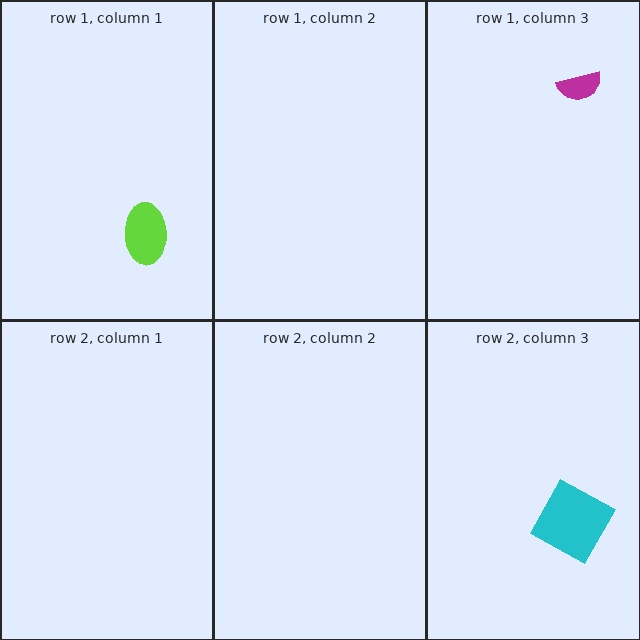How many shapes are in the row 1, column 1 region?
1.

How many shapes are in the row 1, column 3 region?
1.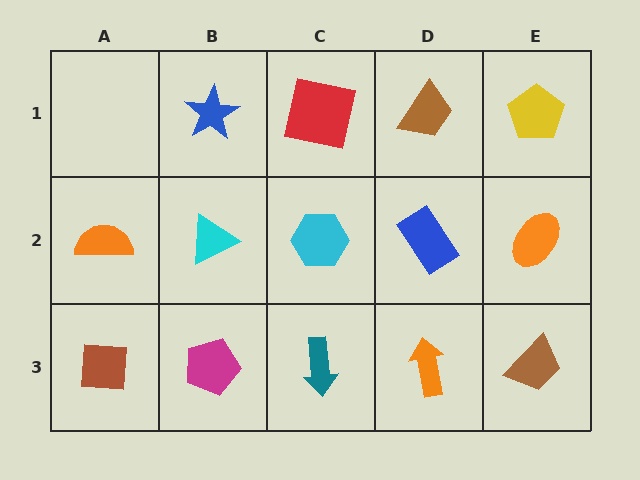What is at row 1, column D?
A brown trapezoid.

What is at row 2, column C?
A cyan hexagon.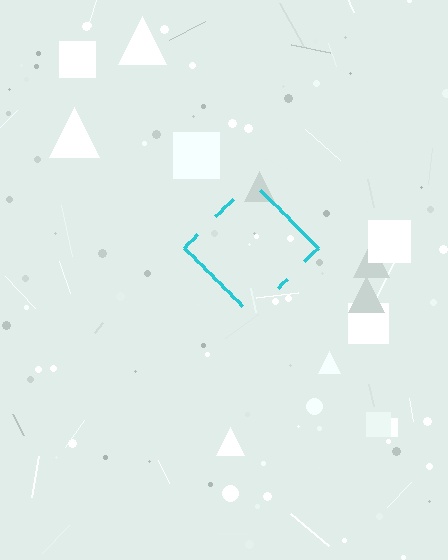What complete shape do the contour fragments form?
The contour fragments form a diamond.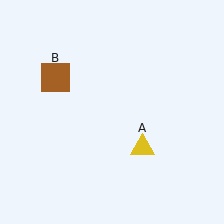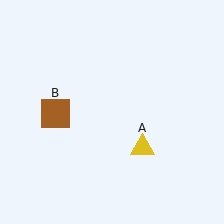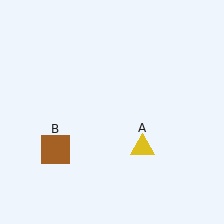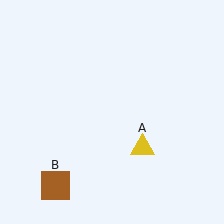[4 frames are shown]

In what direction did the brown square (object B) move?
The brown square (object B) moved down.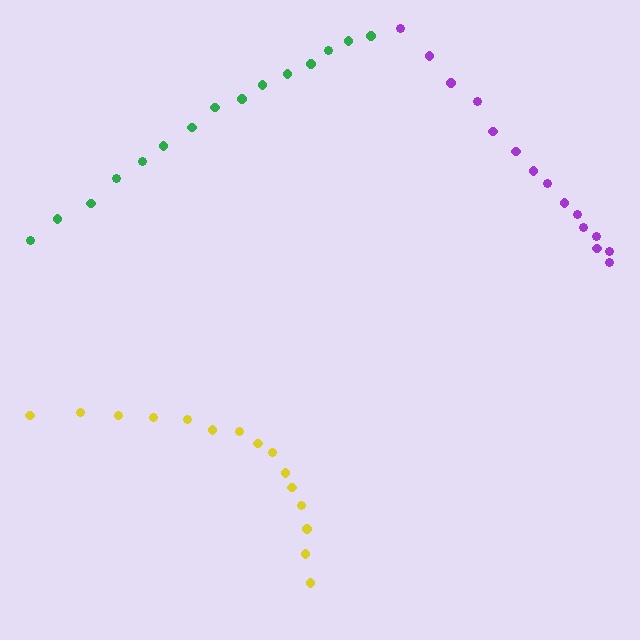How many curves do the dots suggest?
There are 3 distinct paths.